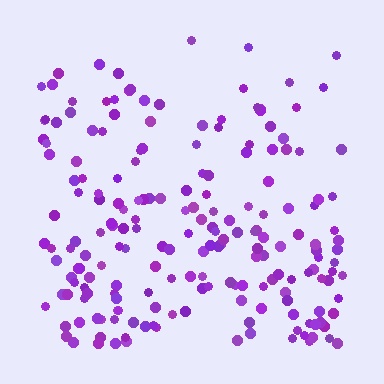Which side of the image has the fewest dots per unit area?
The top.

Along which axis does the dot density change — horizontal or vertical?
Vertical.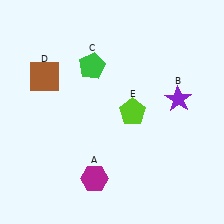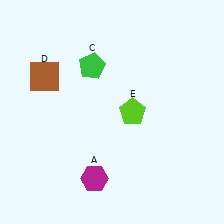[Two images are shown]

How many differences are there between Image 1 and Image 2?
There is 1 difference between the two images.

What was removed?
The purple star (B) was removed in Image 2.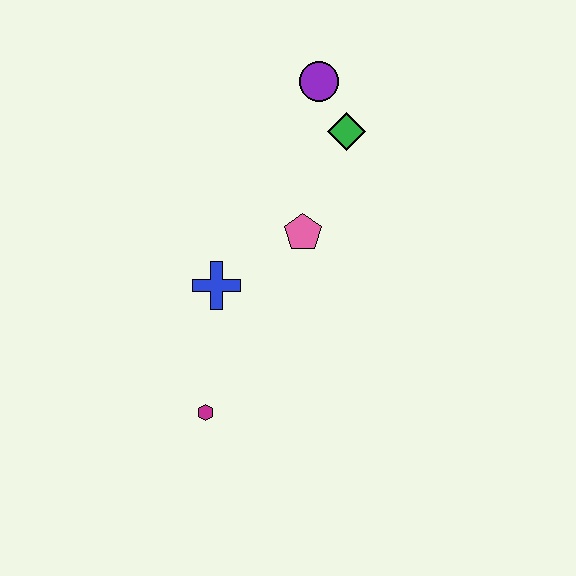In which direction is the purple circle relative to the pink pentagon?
The purple circle is above the pink pentagon.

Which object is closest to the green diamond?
The purple circle is closest to the green diamond.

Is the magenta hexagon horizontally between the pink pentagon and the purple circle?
No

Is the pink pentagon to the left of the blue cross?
No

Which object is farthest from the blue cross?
The purple circle is farthest from the blue cross.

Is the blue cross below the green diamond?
Yes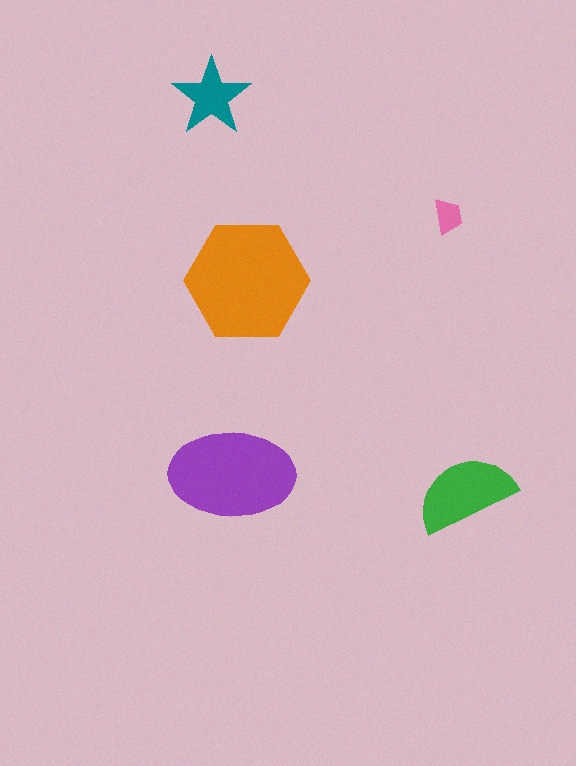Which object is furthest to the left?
The teal star is leftmost.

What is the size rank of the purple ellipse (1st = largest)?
2nd.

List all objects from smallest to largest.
The pink trapezoid, the teal star, the green semicircle, the purple ellipse, the orange hexagon.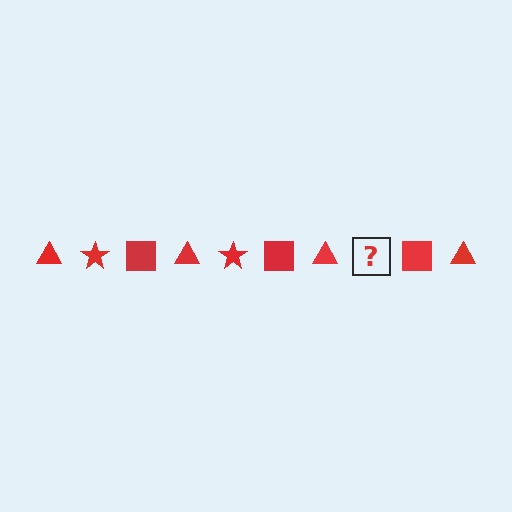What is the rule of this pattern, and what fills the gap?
The rule is that the pattern cycles through triangle, star, square shapes in red. The gap should be filled with a red star.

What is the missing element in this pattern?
The missing element is a red star.